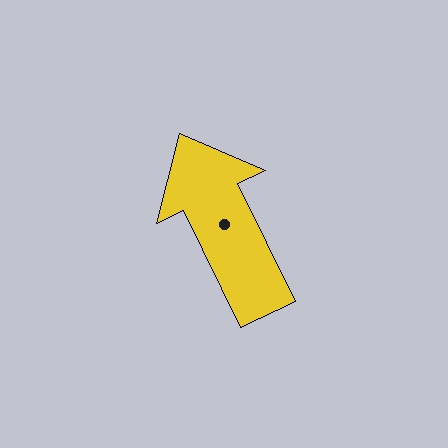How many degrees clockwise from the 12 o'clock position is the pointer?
Approximately 334 degrees.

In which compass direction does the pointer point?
Northwest.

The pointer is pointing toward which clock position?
Roughly 11 o'clock.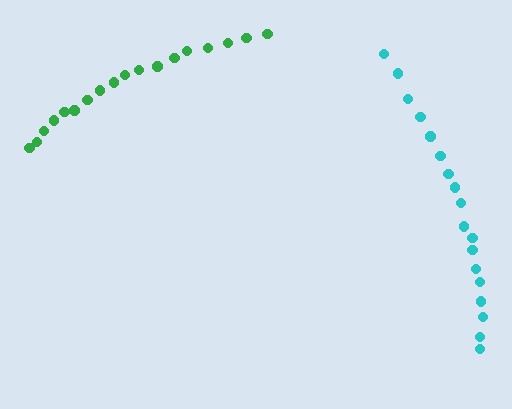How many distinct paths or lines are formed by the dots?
There are 2 distinct paths.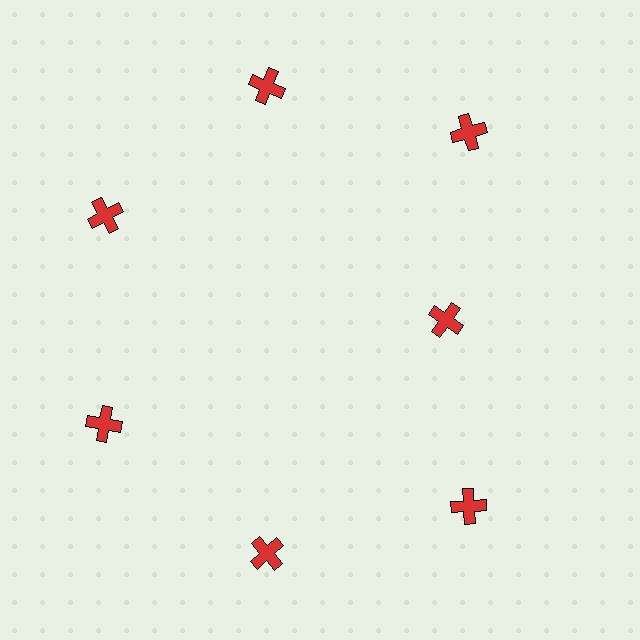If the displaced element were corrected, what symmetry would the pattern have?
It would have 7-fold rotational symmetry — the pattern would map onto itself every 51 degrees.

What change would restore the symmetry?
The symmetry would be restored by moving it outward, back onto the ring so that all 7 crosses sit at equal angles and equal distance from the center.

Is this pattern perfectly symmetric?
No. The 7 red crosses are arranged in a ring, but one element near the 3 o'clock position is pulled inward toward the center, breaking the 7-fold rotational symmetry.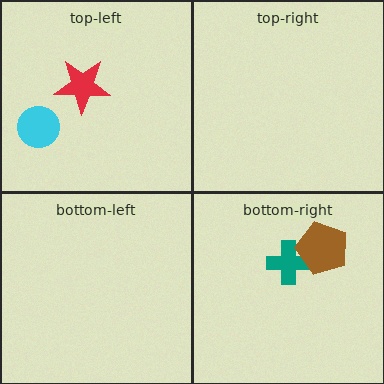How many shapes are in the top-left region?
2.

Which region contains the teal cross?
The bottom-right region.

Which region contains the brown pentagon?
The bottom-right region.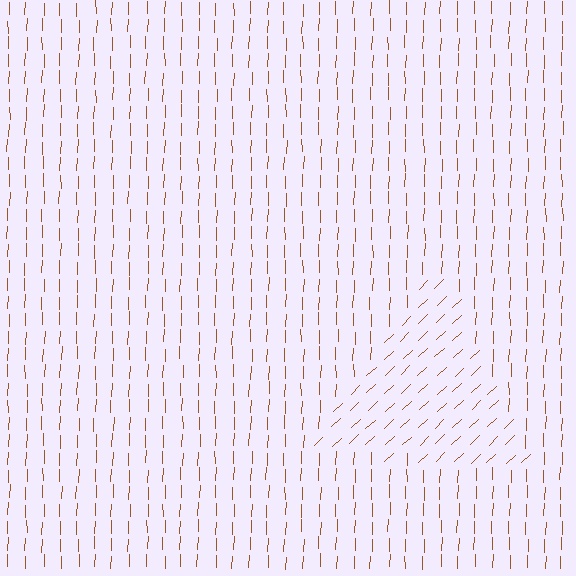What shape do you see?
I see a triangle.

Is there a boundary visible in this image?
Yes, there is a texture boundary formed by a change in line orientation.